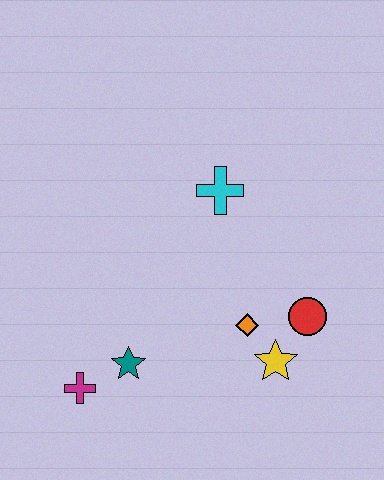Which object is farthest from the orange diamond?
The magenta cross is farthest from the orange diamond.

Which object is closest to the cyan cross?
The orange diamond is closest to the cyan cross.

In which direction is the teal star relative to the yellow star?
The teal star is to the left of the yellow star.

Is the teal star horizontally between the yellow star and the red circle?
No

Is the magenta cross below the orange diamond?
Yes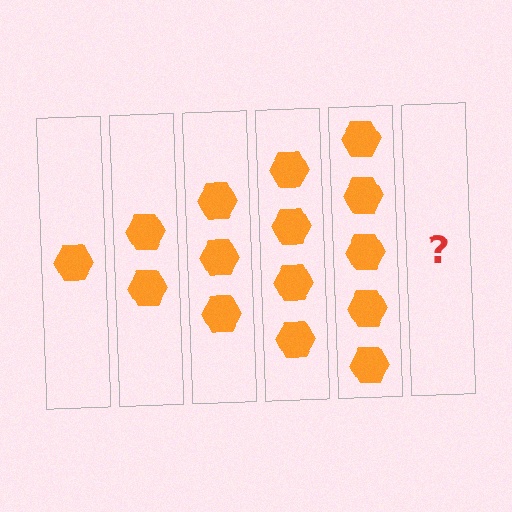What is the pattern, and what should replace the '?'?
The pattern is that each step adds one more hexagon. The '?' should be 6 hexagons.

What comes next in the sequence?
The next element should be 6 hexagons.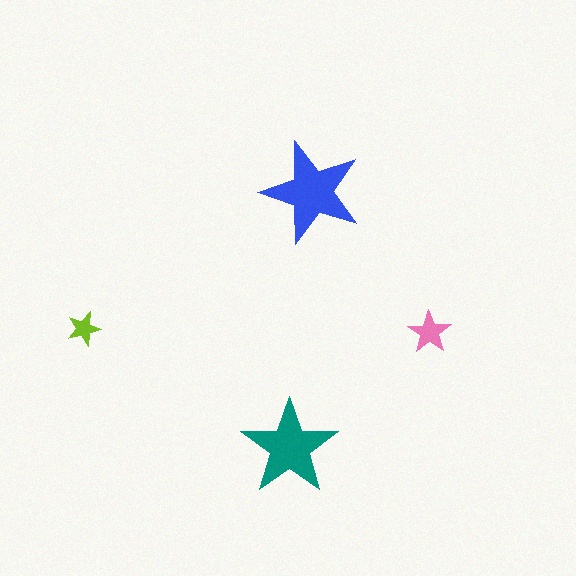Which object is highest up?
The blue star is topmost.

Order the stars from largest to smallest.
the blue one, the teal one, the pink one, the lime one.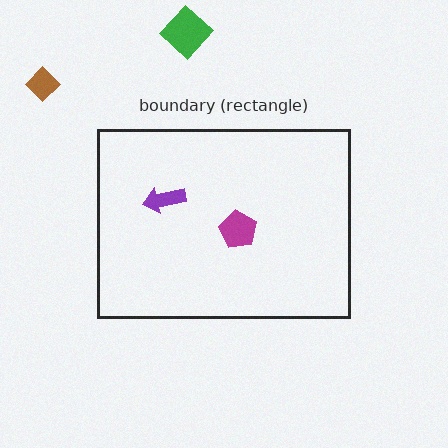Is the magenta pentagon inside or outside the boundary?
Inside.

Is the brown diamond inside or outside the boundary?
Outside.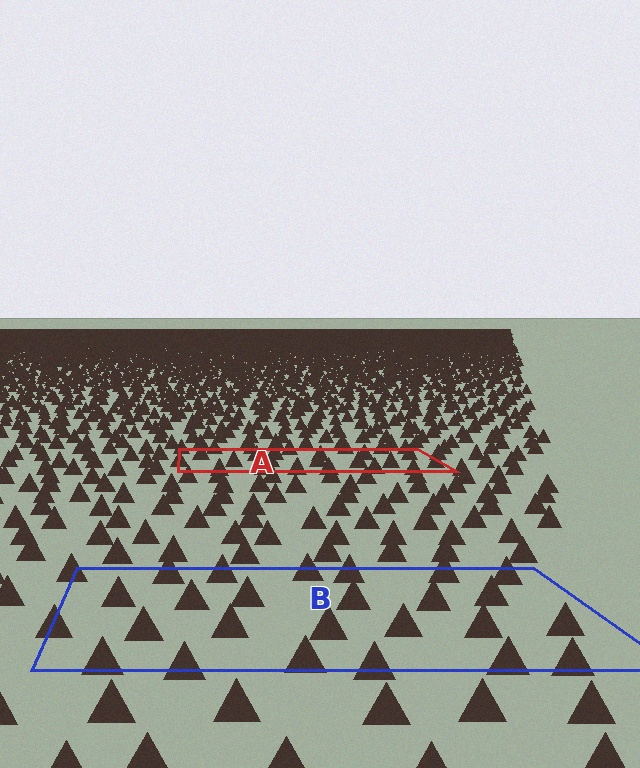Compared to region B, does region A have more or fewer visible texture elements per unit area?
Region A has more texture elements per unit area — they are packed more densely because it is farther away.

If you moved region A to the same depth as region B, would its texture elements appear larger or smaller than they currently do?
They would appear larger. At a closer depth, the same texture elements are projected at a bigger on-screen size.